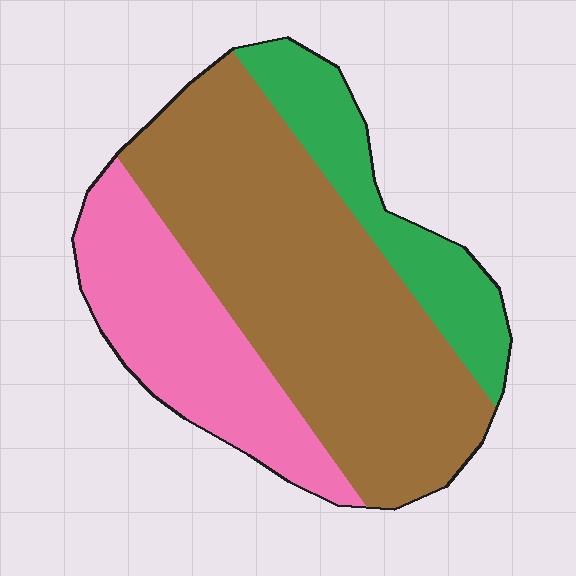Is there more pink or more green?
Pink.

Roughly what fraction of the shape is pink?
Pink covers about 25% of the shape.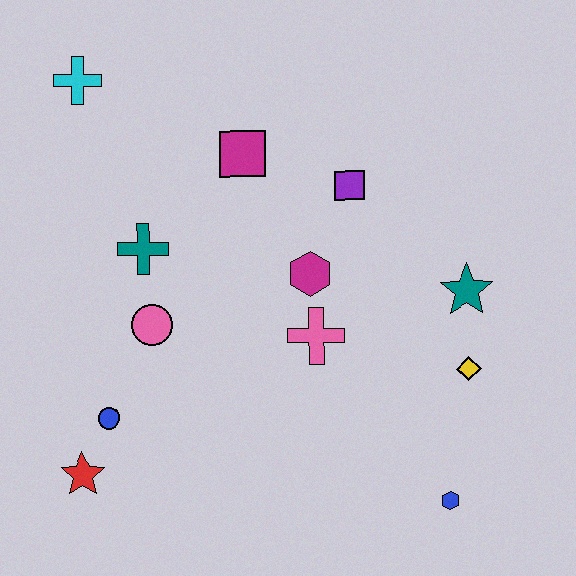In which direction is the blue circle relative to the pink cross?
The blue circle is to the left of the pink cross.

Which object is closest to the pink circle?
The teal cross is closest to the pink circle.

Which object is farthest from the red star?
The teal star is farthest from the red star.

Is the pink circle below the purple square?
Yes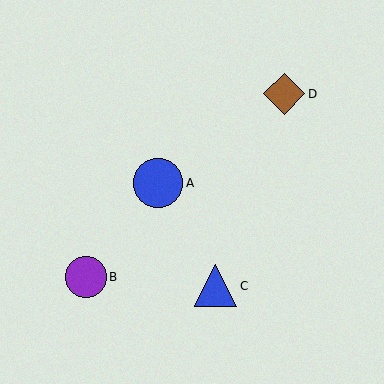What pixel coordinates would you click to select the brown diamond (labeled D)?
Click at (284, 94) to select the brown diamond D.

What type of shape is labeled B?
Shape B is a purple circle.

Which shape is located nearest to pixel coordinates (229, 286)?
The blue triangle (labeled C) at (216, 286) is nearest to that location.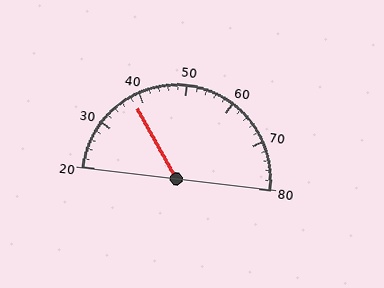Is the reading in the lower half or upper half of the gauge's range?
The reading is in the lower half of the range (20 to 80).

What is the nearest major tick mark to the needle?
The nearest major tick mark is 40.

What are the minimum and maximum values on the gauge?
The gauge ranges from 20 to 80.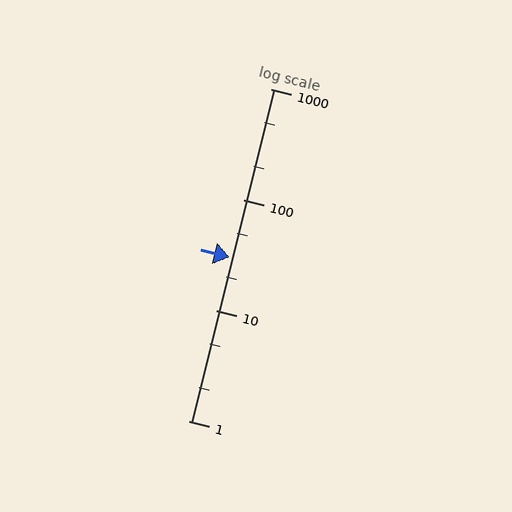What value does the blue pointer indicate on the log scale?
The pointer indicates approximately 30.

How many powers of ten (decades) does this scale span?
The scale spans 3 decades, from 1 to 1000.